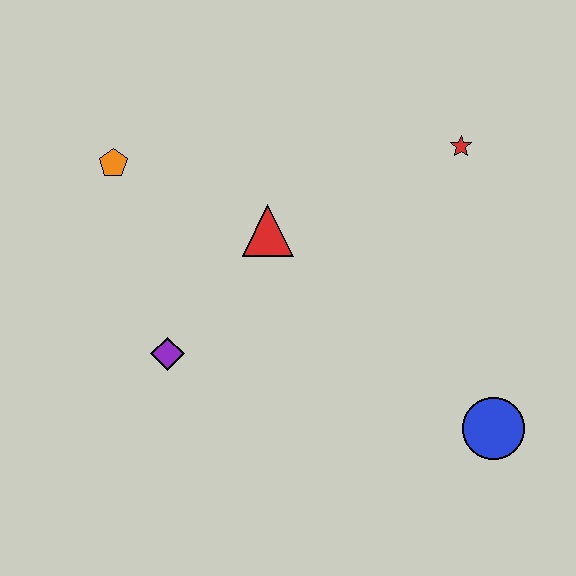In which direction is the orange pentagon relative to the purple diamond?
The orange pentagon is above the purple diamond.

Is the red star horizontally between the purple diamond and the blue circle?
Yes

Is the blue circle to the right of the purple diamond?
Yes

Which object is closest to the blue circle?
The red star is closest to the blue circle.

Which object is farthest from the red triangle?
The blue circle is farthest from the red triangle.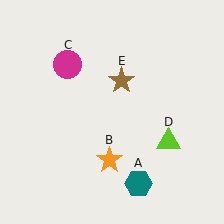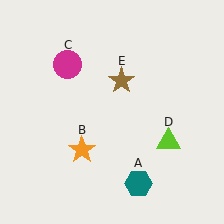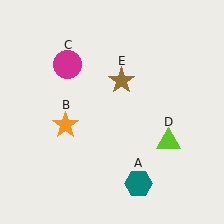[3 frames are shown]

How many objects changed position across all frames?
1 object changed position: orange star (object B).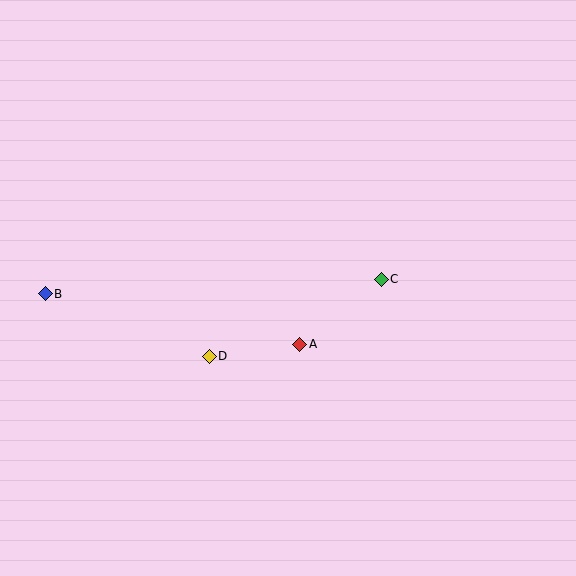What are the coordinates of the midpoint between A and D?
The midpoint between A and D is at (254, 350).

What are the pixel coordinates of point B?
Point B is at (45, 294).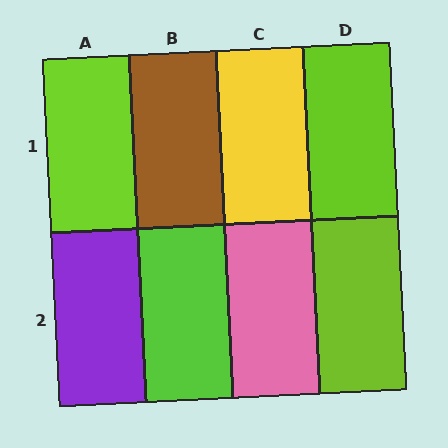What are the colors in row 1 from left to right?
Lime, brown, yellow, lime.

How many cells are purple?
1 cell is purple.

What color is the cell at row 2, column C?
Pink.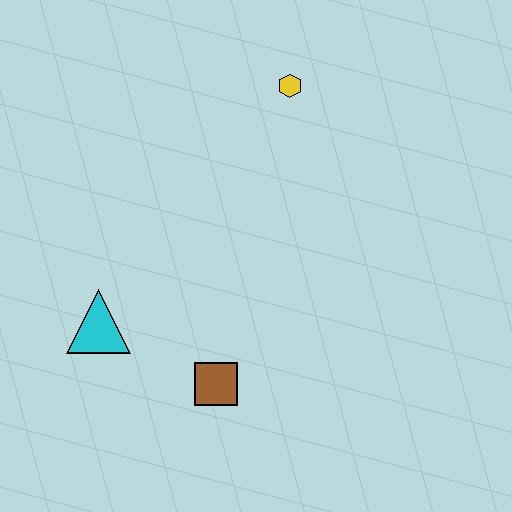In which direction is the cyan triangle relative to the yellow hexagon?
The cyan triangle is below the yellow hexagon.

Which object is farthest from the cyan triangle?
The yellow hexagon is farthest from the cyan triangle.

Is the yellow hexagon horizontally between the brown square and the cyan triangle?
No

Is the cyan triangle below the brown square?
No